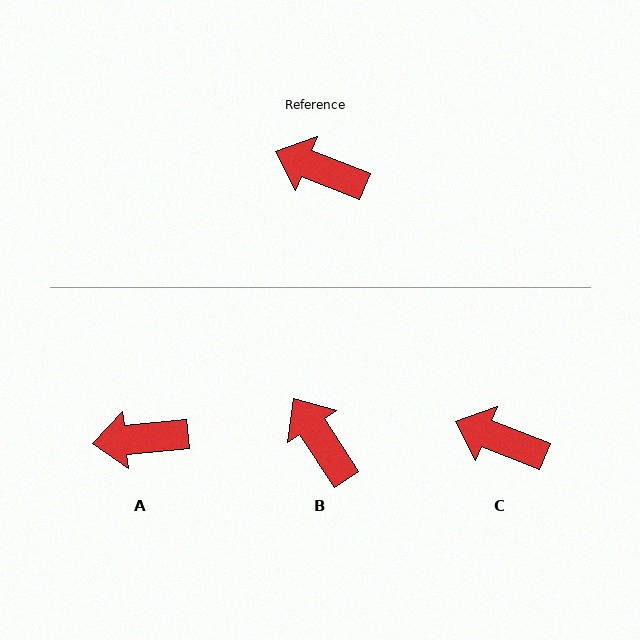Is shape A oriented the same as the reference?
No, it is off by about 27 degrees.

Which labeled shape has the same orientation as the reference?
C.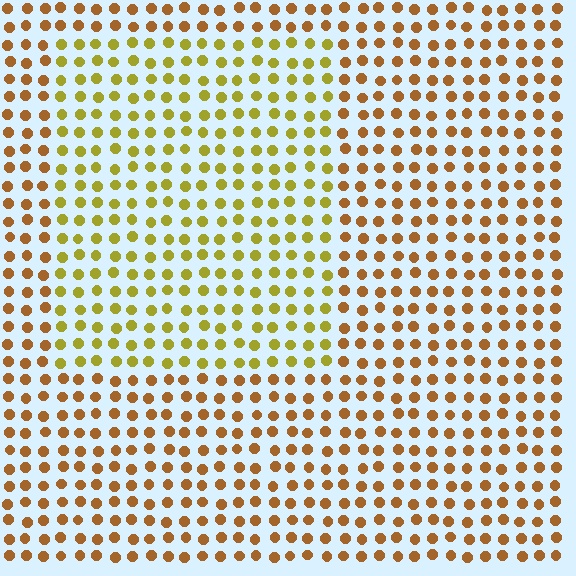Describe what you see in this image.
The image is filled with small brown elements in a uniform arrangement. A rectangle-shaped region is visible where the elements are tinted to a slightly different hue, forming a subtle color boundary.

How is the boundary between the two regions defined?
The boundary is defined purely by a slight shift in hue (about 32 degrees). Spacing, size, and orientation are identical on both sides.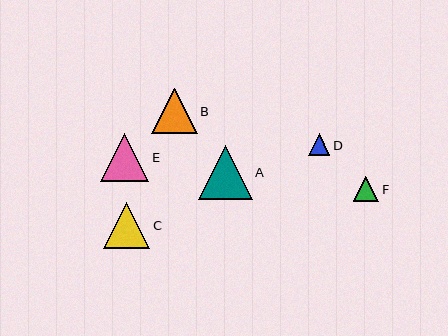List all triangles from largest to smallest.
From largest to smallest: A, E, C, B, F, D.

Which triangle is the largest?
Triangle A is the largest with a size of approximately 54 pixels.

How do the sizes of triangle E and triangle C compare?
Triangle E and triangle C are approximately the same size.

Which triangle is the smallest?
Triangle D is the smallest with a size of approximately 21 pixels.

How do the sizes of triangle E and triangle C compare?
Triangle E and triangle C are approximately the same size.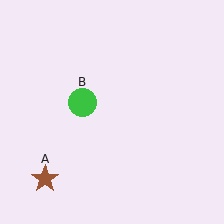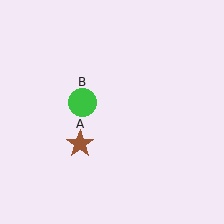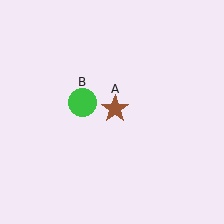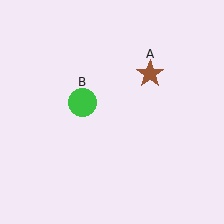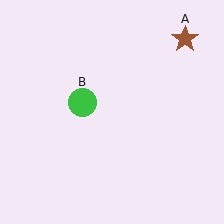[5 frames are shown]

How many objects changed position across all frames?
1 object changed position: brown star (object A).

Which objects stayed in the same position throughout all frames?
Green circle (object B) remained stationary.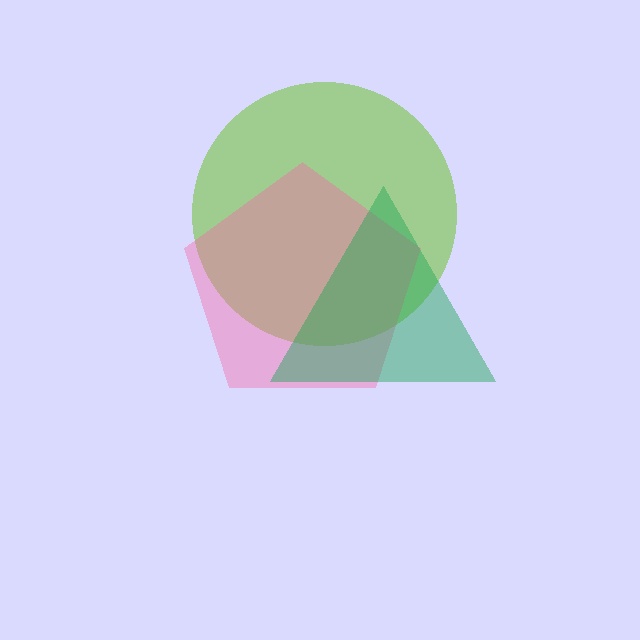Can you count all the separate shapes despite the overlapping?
Yes, there are 3 separate shapes.